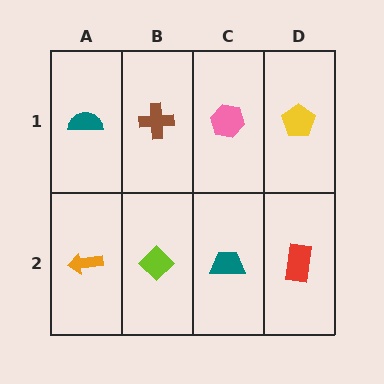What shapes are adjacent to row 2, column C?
A pink hexagon (row 1, column C), a lime diamond (row 2, column B), a red rectangle (row 2, column D).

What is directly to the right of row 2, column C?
A red rectangle.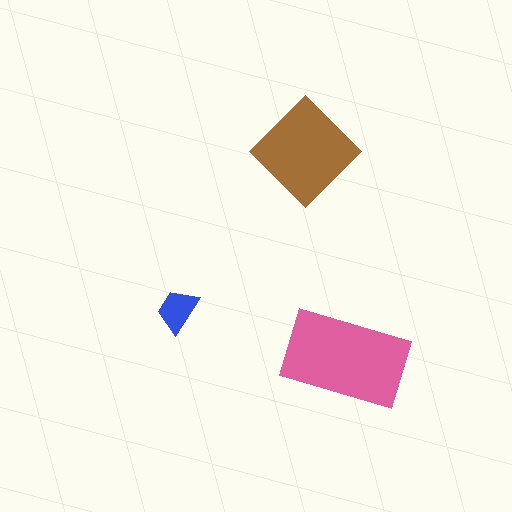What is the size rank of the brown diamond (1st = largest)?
2nd.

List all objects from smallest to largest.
The blue trapezoid, the brown diamond, the pink rectangle.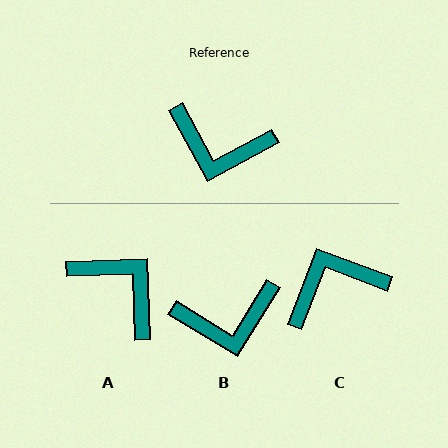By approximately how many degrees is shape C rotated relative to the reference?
Approximately 139 degrees clockwise.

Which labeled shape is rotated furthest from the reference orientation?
A, about 153 degrees away.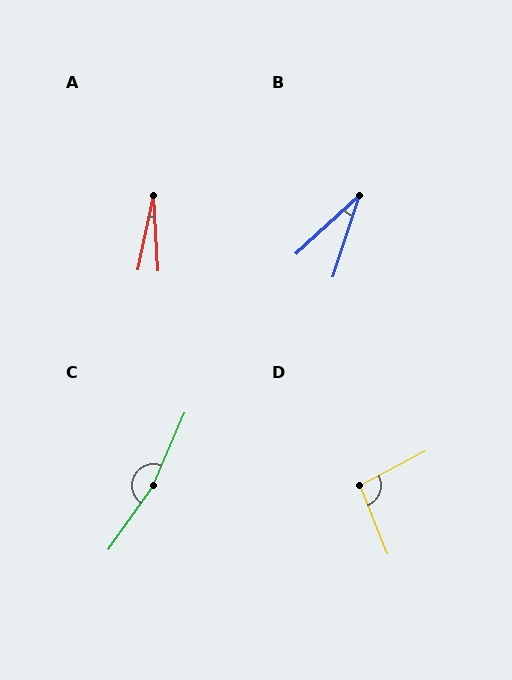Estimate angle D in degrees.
Approximately 96 degrees.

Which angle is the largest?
C, at approximately 168 degrees.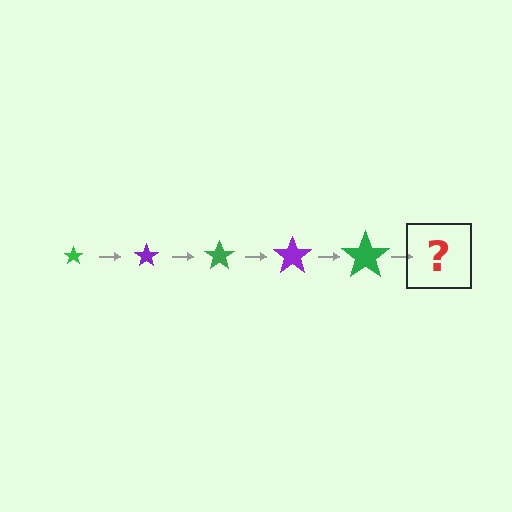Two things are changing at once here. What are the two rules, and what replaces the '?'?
The two rules are that the star grows larger each step and the color cycles through green and purple. The '?' should be a purple star, larger than the previous one.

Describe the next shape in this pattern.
It should be a purple star, larger than the previous one.